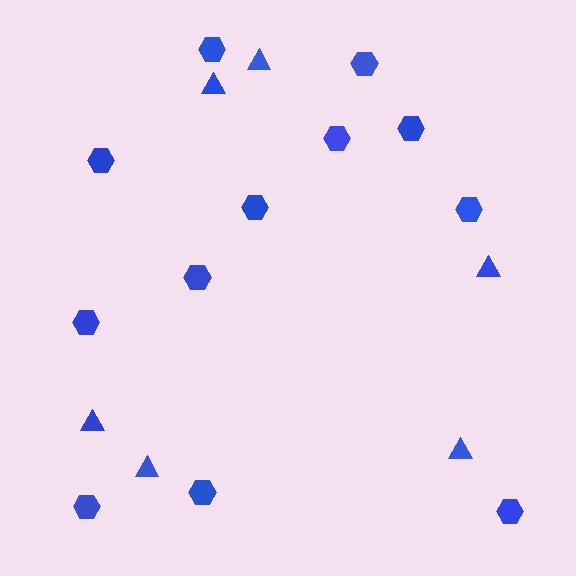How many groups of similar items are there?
There are 2 groups: one group of hexagons (12) and one group of triangles (6).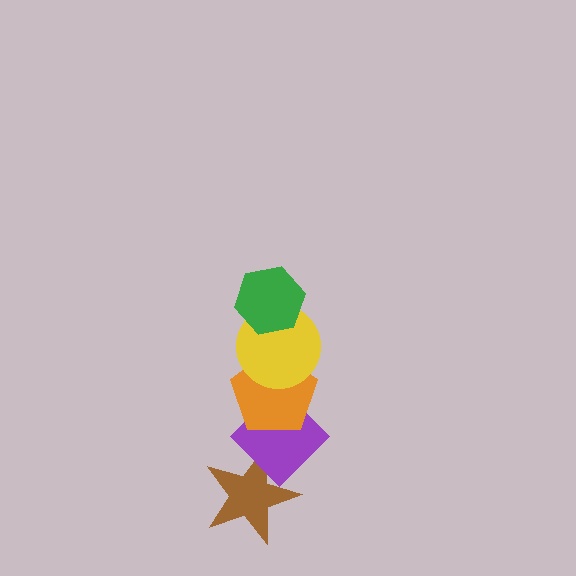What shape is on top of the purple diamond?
The orange pentagon is on top of the purple diamond.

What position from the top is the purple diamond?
The purple diamond is 4th from the top.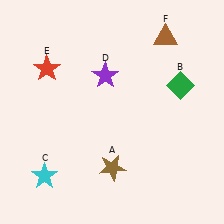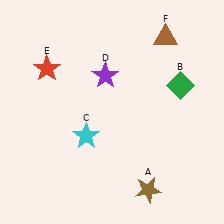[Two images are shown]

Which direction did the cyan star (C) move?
The cyan star (C) moved right.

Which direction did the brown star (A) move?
The brown star (A) moved right.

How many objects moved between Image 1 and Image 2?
2 objects moved between the two images.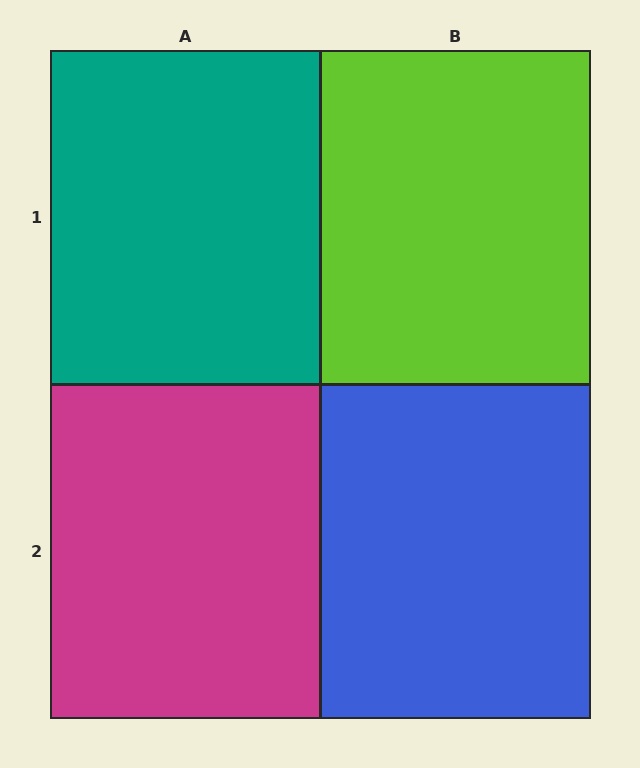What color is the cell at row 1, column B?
Lime.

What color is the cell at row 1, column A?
Teal.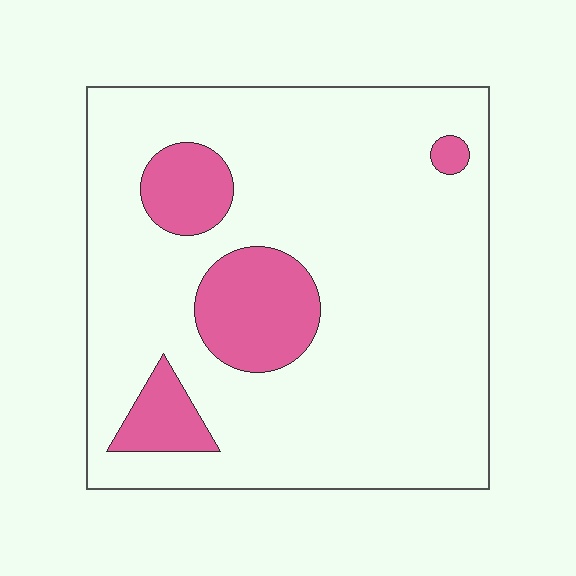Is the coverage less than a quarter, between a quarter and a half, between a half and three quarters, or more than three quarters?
Less than a quarter.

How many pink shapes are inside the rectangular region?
4.